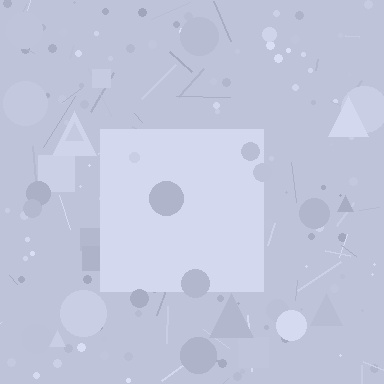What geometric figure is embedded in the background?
A square is embedded in the background.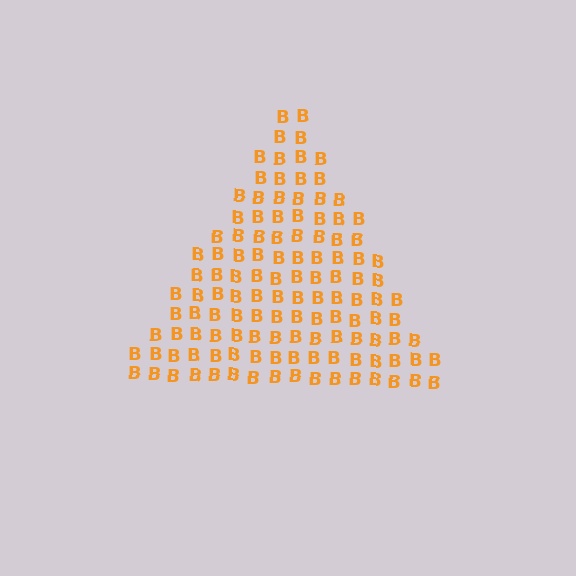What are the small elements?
The small elements are letter B's.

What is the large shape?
The large shape is a triangle.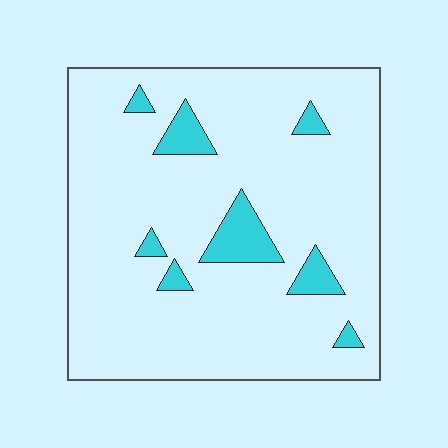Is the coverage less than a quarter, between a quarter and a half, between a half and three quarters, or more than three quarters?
Less than a quarter.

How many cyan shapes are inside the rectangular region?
8.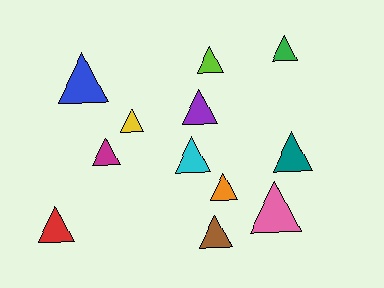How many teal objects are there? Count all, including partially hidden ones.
There is 1 teal object.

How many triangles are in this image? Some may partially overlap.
There are 12 triangles.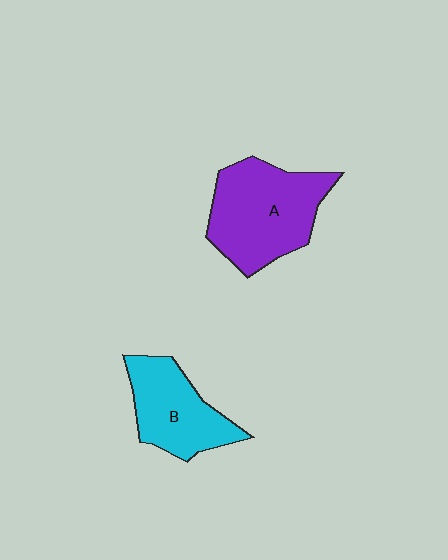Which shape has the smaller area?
Shape B (cyan).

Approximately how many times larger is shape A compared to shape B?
Approximately 1.4 times.